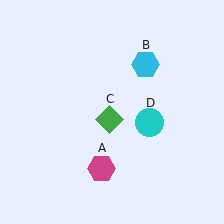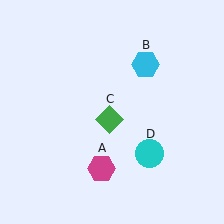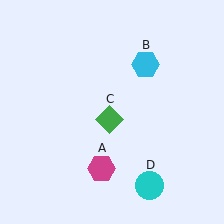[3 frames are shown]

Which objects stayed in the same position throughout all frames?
Magenta hexagon (object A) and cyan hexagon (object B) and green diamond (object C) remained stationary.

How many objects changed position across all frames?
1 object changed position: cyan circle (object D).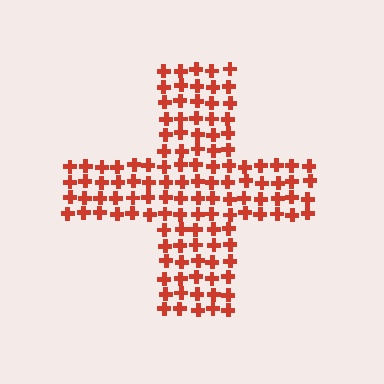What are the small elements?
The small elements are crosses.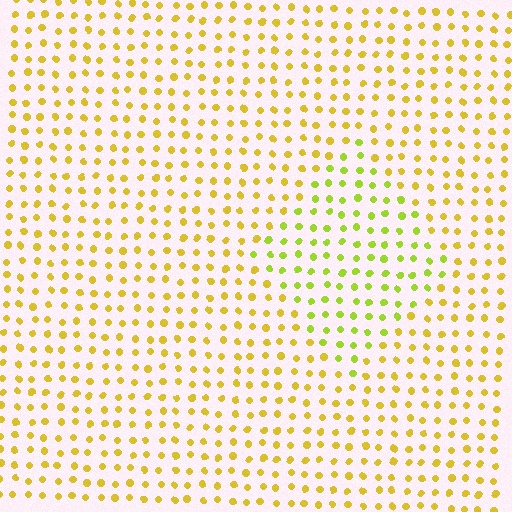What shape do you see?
I see a diamond.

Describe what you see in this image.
The image is filled with small yellow elements in a uniform arrangement. A diamond-shaped region is visible where the elements are tinted to a slightly different hue, forming a subtle color boundary.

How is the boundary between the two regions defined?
The boundary is defined purely by a slight shift in hue (about 31 degrees). Spacing, size, and orientation are identical on both sides.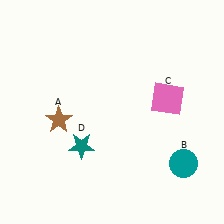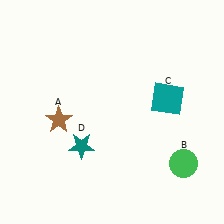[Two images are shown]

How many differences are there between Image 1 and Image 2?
There are 2 differences between the two images.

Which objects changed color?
B changed from teal to green. C changed from pink to teal.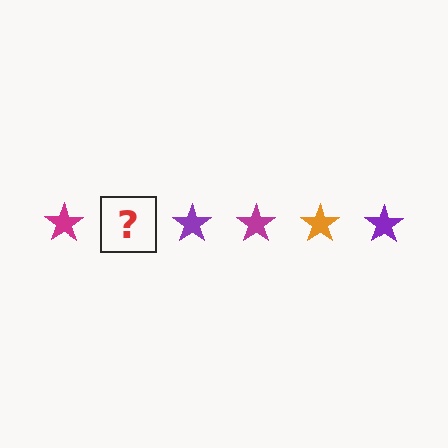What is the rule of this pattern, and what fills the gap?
The rule is that the pattern cycles through magenta, orange, purple stars. The gap should be filled with an orange star.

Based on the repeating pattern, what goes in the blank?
The blank should be an orange star.